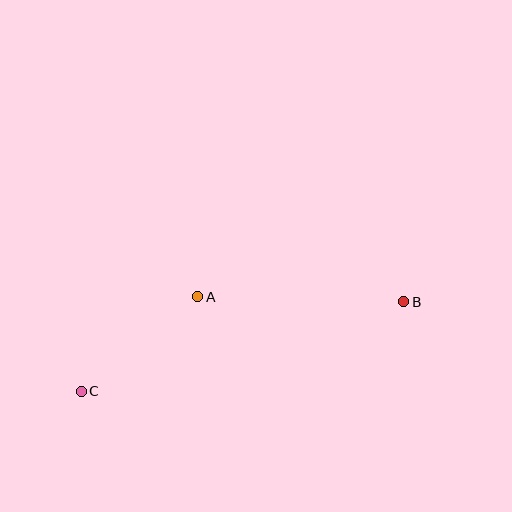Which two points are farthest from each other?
Points B and C are farthest from each other.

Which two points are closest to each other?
Points A and C are closest to each other.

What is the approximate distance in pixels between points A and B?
The distance between A and B is approximately 206 pixels.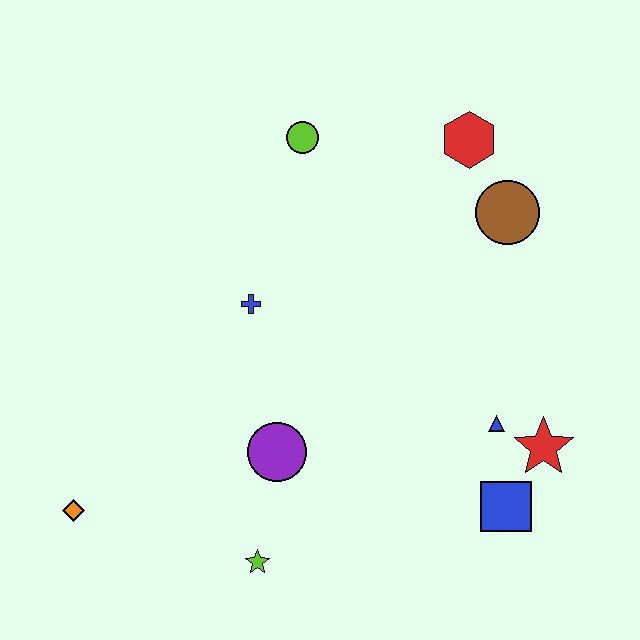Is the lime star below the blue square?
Yes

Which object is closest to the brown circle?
The red hexagon is closest to the brown circle.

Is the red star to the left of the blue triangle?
No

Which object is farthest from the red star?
The orange diamond is farthest from the red star.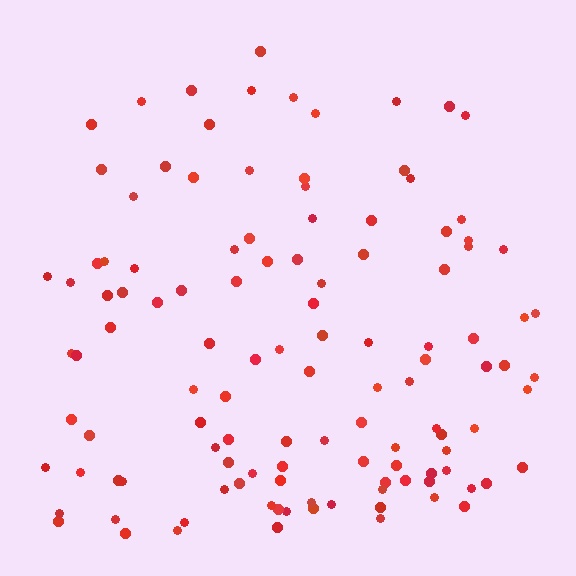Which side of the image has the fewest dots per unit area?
The top.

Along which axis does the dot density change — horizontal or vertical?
Vertical.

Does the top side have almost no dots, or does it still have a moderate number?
Still a moderate number, just noticeably fewer than the bottom.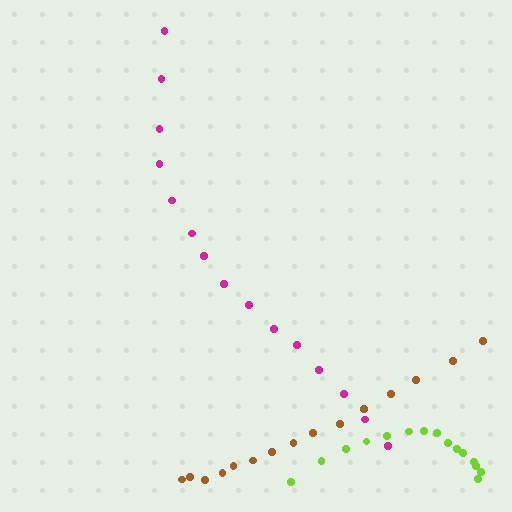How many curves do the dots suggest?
There are 3 distinct paths.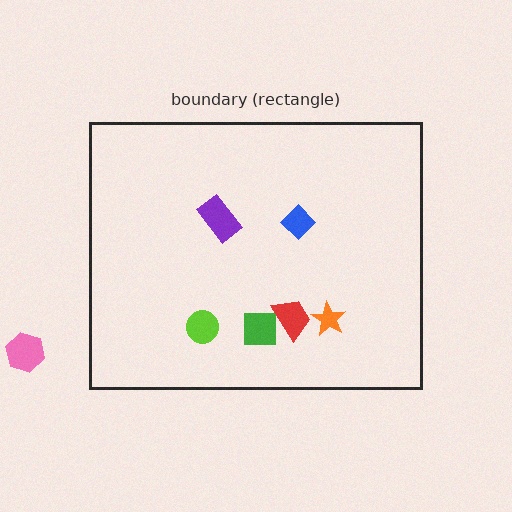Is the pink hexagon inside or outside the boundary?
Outside.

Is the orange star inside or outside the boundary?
Inside.